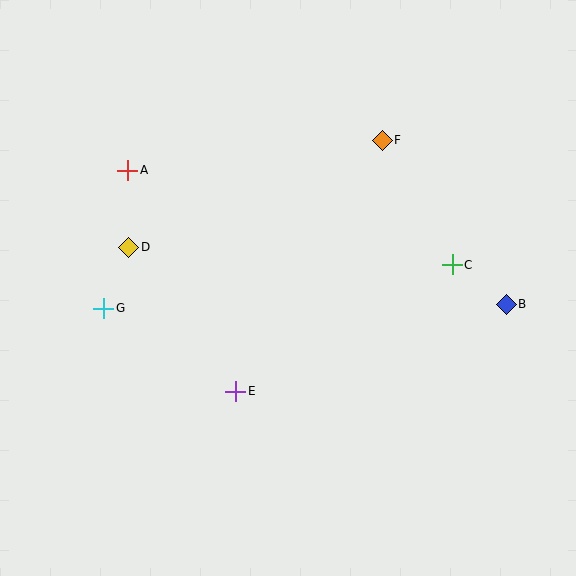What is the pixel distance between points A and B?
The distance between A and B is 402 pixels.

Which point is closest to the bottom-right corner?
Point B is closest to the bottom-right corner.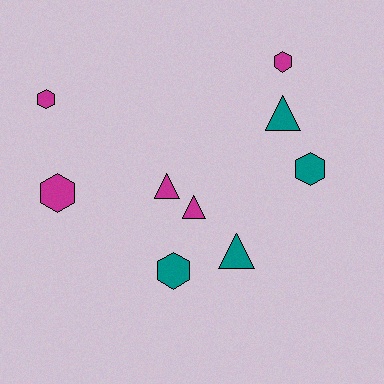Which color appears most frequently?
Magenta, with 5 objects.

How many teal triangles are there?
There are 2 teal triangles.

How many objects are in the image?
There are 9 objects.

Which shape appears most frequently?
Hexagon, with 5 objects.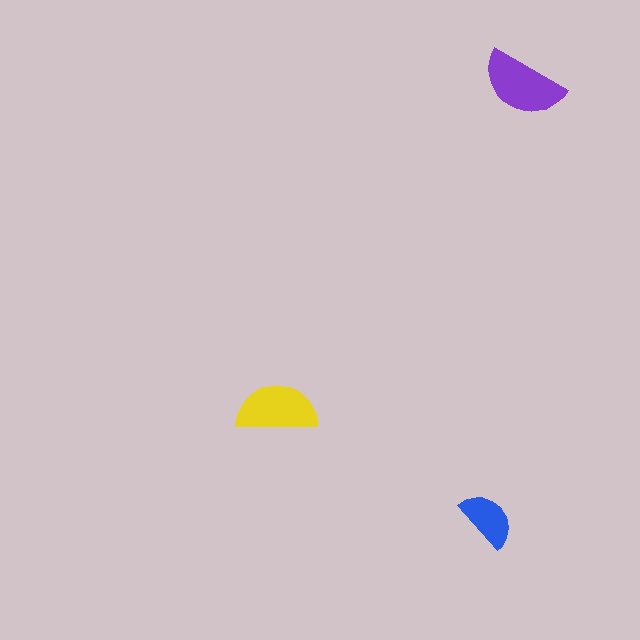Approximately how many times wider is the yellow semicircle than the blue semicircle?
About 1.5 times wider.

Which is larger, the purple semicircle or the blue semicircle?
The purple one.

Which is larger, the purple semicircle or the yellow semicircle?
The purple one.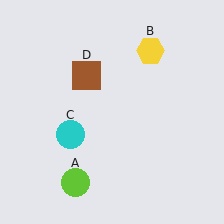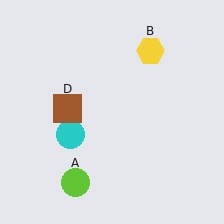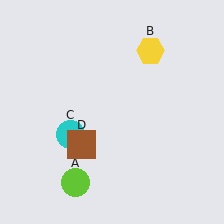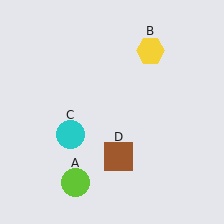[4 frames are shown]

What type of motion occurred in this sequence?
The brown square (object D) rotated counterclockwise around the center of the scene.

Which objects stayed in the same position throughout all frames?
Lime circle (object A) and yellow hexagon (object B) and cyan circle (object C) remained stationary.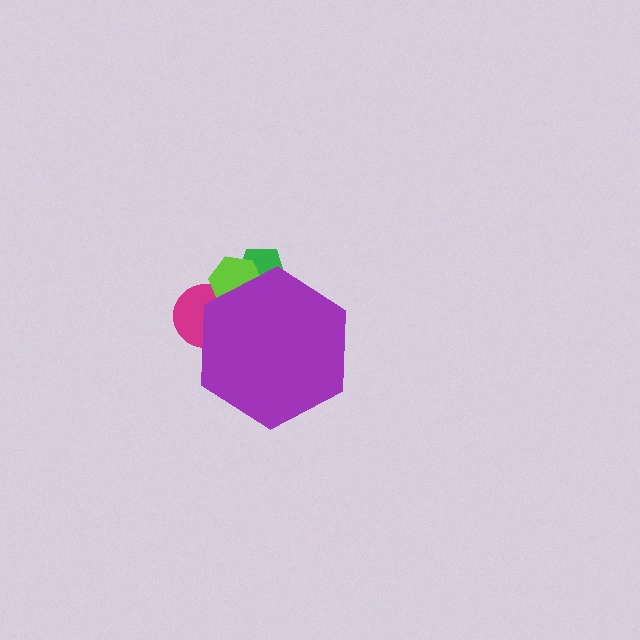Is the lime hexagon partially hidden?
Yes, the lime hexagon is partially hidden behind the purple hexagon.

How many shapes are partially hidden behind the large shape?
3 shapes are partially hidden.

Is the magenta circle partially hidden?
Yes, the magenta circle is partially hidden behind the purple hexagon.